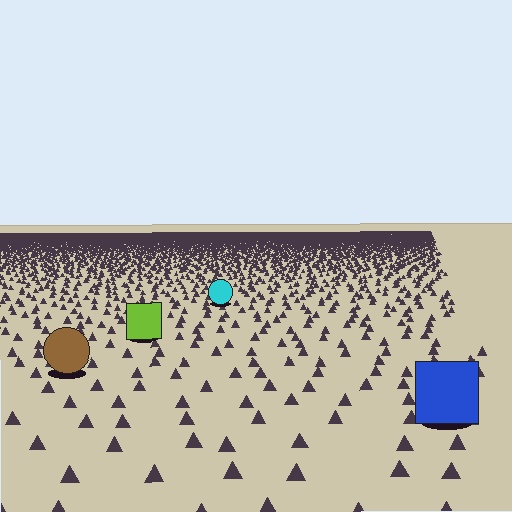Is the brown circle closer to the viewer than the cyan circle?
Yes. The brown circle is closer — you can tell from the texture gradient: the ground texture is coarser near it.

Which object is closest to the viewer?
The blue square is closest. The texture marks near it are larger and more spread out.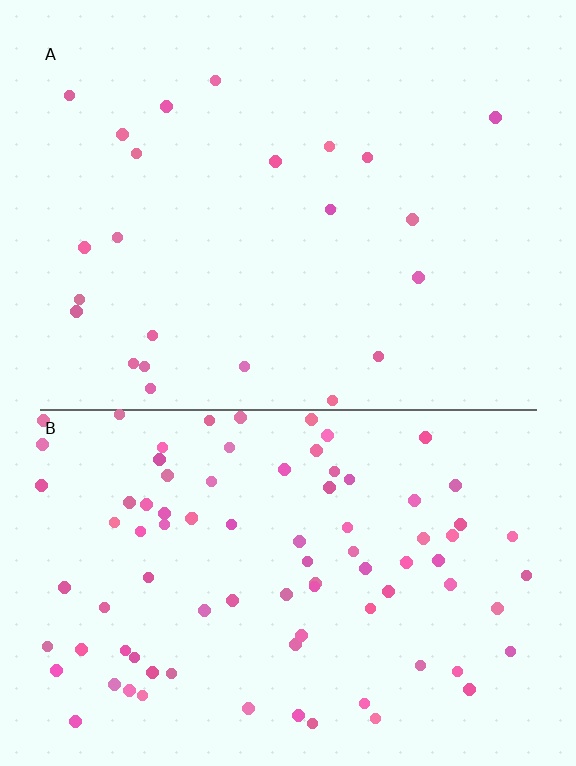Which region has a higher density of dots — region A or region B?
B (the bottom).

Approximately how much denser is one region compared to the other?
Approximately 3.9× — region B over region A.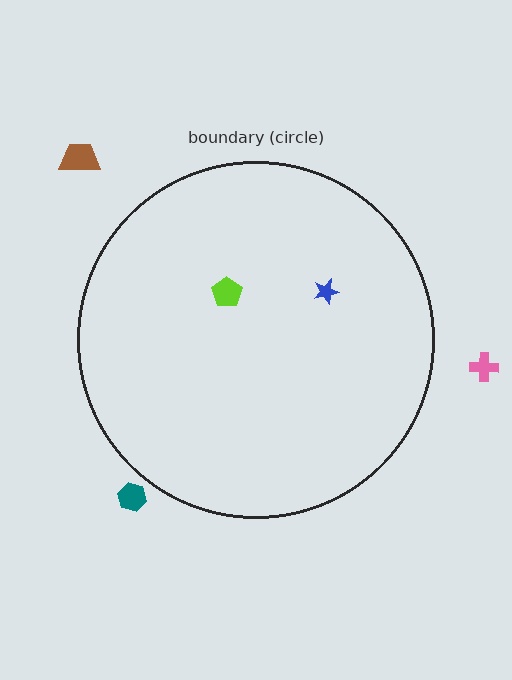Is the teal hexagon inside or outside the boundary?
Outside.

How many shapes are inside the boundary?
2 inside, 3 outside.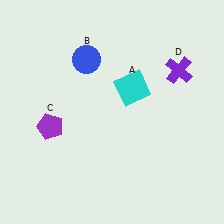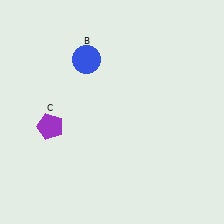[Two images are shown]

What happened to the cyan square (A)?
The cyan square (A) was removed in Image 2. It was in the top-right area of Image 1.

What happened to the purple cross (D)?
The purple cross (D) was removed in Image 2. It was in the top-right area of Image 1.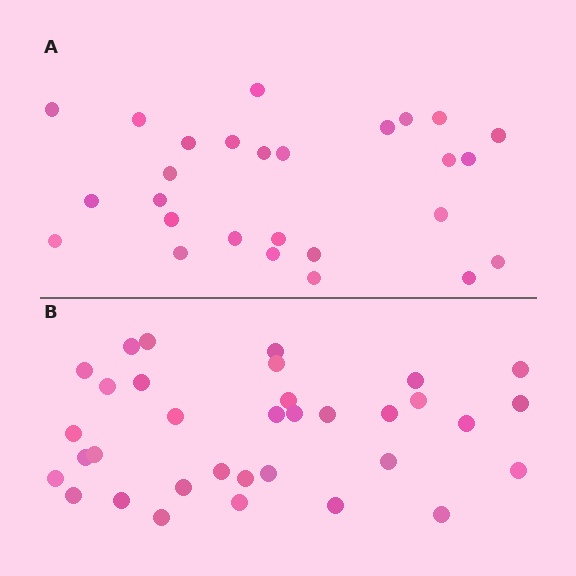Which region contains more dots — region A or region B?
Region B (the bottom region) has more dots.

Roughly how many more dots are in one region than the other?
Region B has roughly 8 or so more dots than region A.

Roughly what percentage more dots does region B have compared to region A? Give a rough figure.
About 25% more.